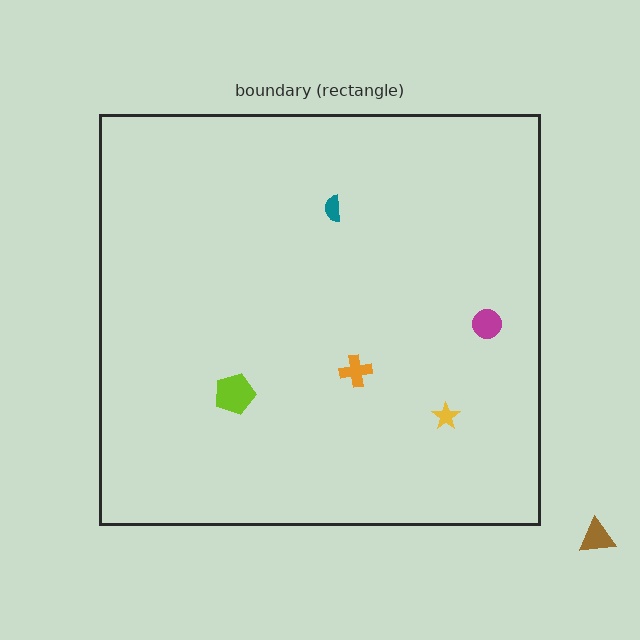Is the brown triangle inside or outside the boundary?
Outside.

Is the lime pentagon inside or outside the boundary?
Inside.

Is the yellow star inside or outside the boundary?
Inside.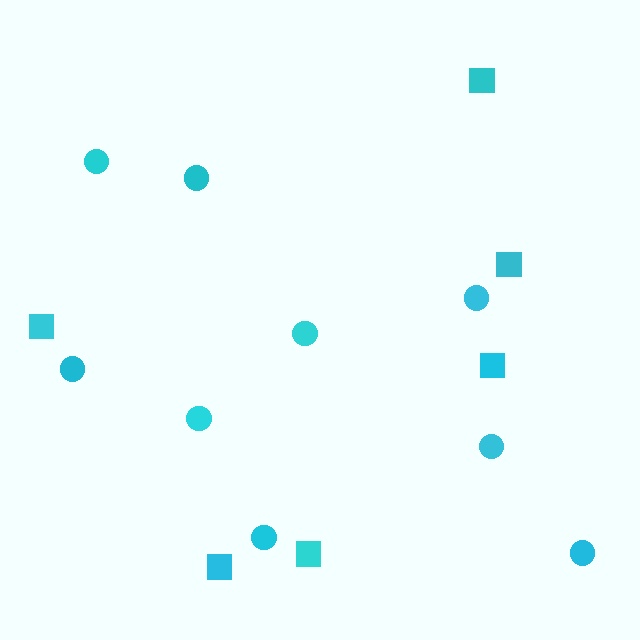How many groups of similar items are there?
There are 2 groups: one group of circles (9) and one group of squares (6).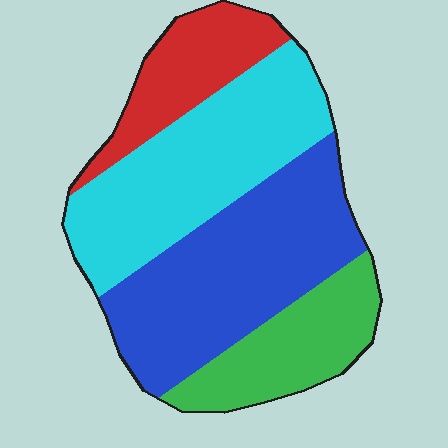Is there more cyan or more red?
Cyan.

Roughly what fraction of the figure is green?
Green covers roughly 15% of the figure.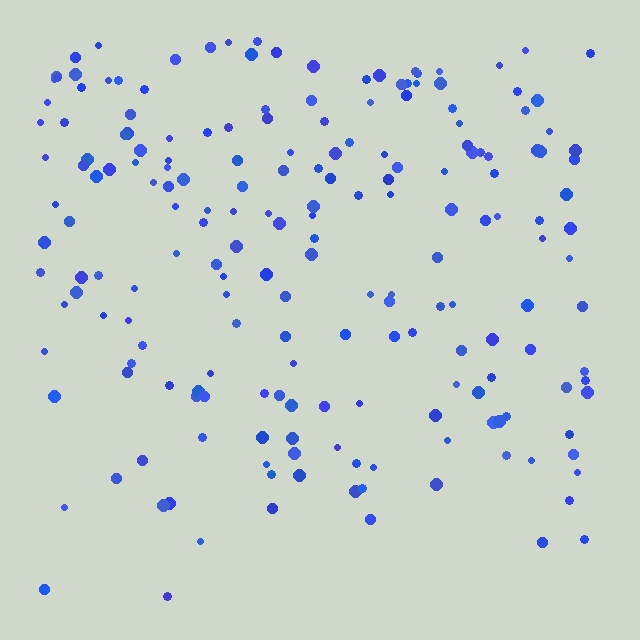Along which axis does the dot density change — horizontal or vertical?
Vertical.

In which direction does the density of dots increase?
From bottom to top, with the top side densest.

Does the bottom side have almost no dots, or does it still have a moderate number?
Still a moderate number, just noticeably fewer than the top.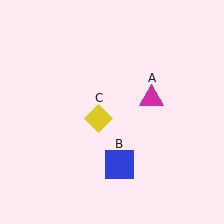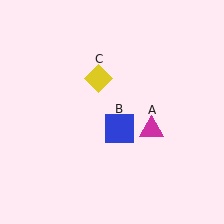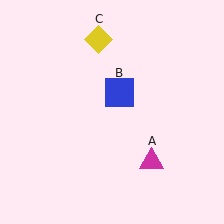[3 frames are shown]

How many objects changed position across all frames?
3 objects changed position: magenta triangle (object A), blue square (object B), yellow diamond (object C).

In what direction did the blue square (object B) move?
The blue square (object B) moved up.